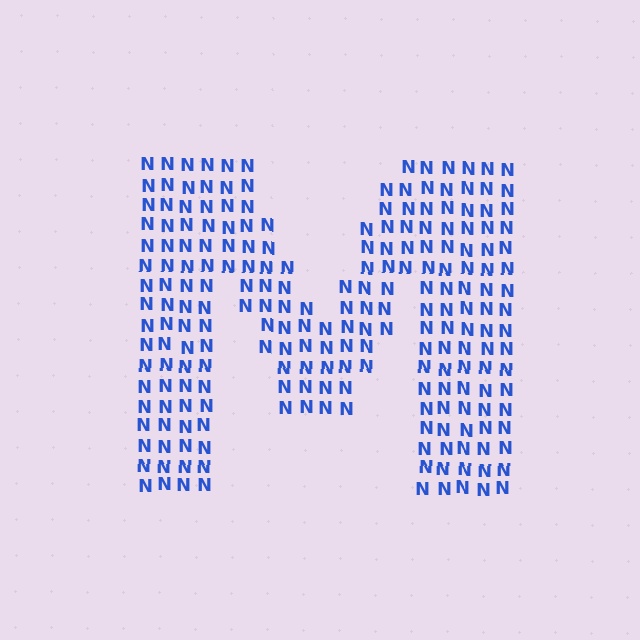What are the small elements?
The small elements are letter N's.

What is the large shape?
The large shape is the letter M.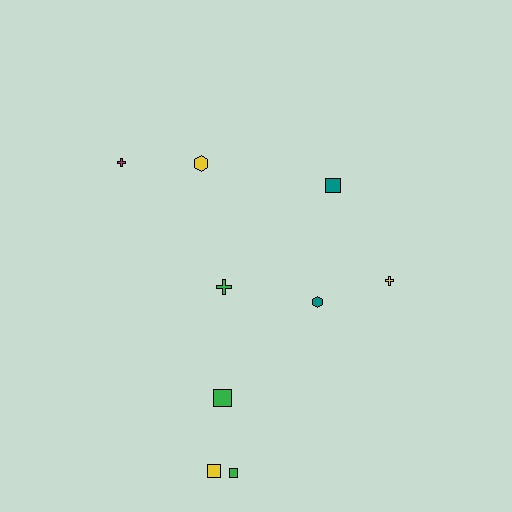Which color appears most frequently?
Green, with 3 objects.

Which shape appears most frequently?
Square, with 4 objects.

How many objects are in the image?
There are 9 objects.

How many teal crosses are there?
There are no teal crosses.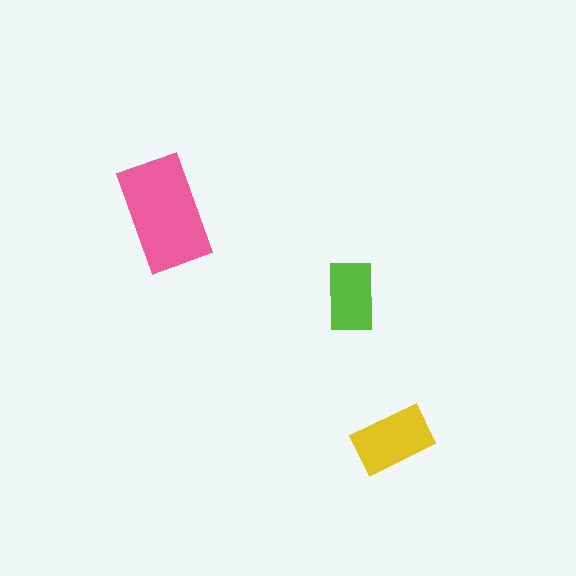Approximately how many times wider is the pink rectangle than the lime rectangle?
About 1.5 times wider.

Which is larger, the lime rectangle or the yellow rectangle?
The yellow one.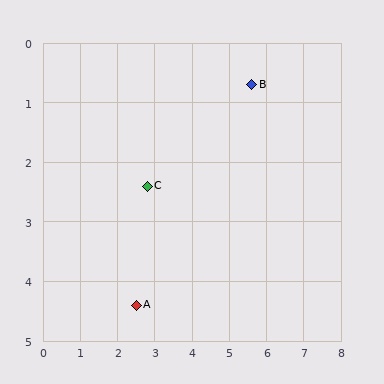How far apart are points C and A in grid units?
Points C and A are about 2.0 grid units apart.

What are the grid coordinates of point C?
Point C is at approximately (2.8, 2.4).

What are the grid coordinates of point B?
Point B is at approximately (5.6, 0.7).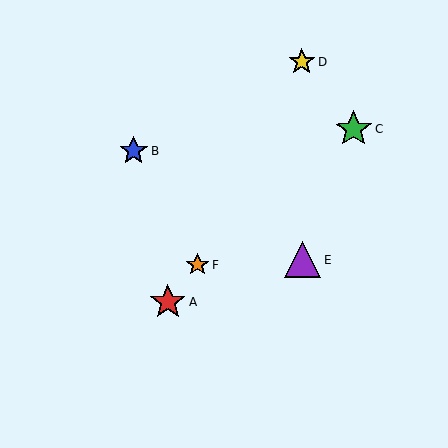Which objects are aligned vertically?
Objects D, E are aligned vertically.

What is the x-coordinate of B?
Object B is at x≈133.